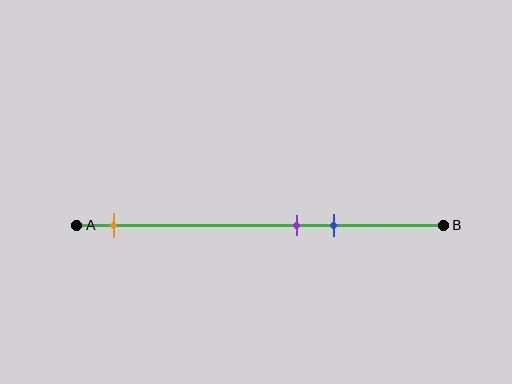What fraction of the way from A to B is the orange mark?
The orange mark is approximately 10% (0.1) of the way from A to B.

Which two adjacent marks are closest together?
The purple and blue marks are the closest adjacent pair.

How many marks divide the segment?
There are 3 marks dividing the segment.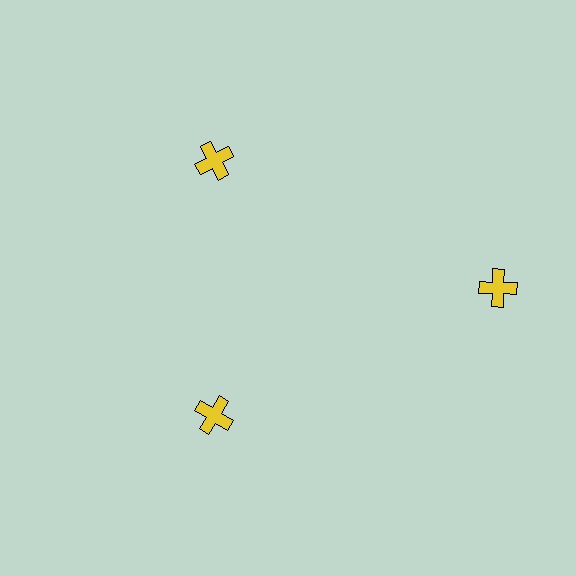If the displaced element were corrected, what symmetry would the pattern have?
It would have 3-fold rotational symmetry — the pattern would map onto itself every 120 degrees.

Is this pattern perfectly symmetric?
No. The 3 yellow crosses are arranged in a ring, but one element near the 3 o'clock position is pushed outward from the center, breaking the 3-fold rotational symmetry.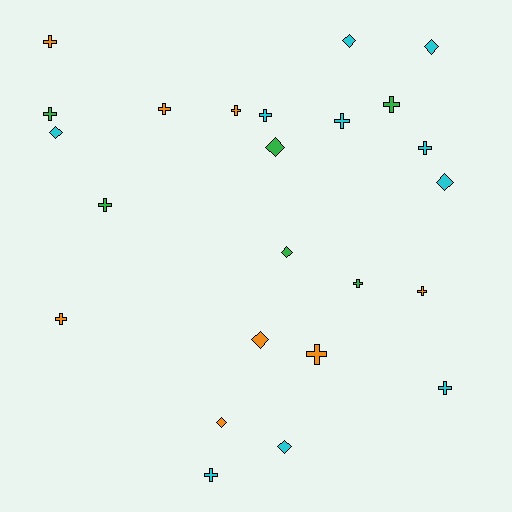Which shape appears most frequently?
Cross, with 15 objects.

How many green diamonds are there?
There are 2 green diamonds.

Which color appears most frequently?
Cyan, with 10 objects.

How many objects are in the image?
There are 24 objects.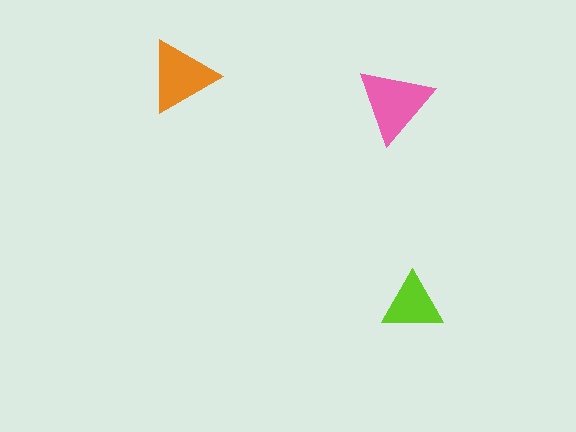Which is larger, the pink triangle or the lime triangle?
The pink one.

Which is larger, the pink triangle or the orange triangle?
The pink one.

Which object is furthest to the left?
The orange triangle is leftmost.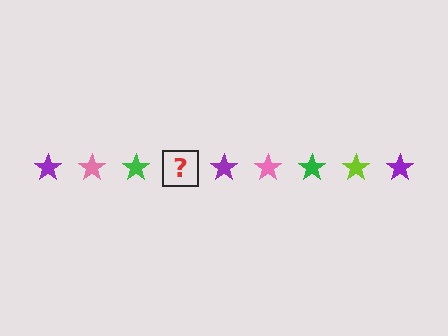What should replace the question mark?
The question mark should be replaced with a lime star.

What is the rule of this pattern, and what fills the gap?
The rule is that the pattern cycles through purple, pink, green, lime stars. The gap should be filled with a lime star.